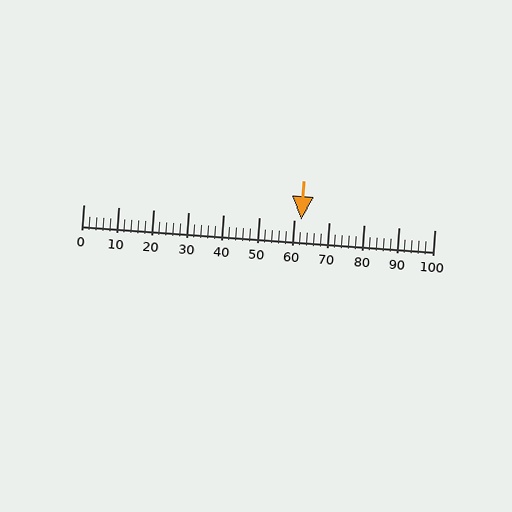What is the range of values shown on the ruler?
The ruler shows values from 0 to 100.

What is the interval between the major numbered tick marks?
The major tick marks are spaced 10 units apart.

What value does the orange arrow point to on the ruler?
The orange arrow points to approximately 62.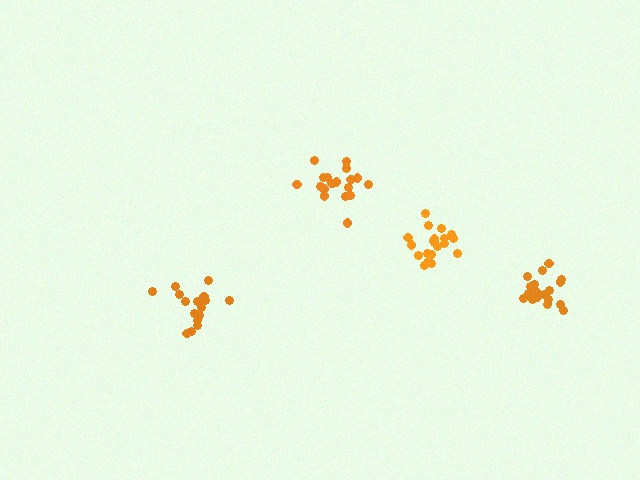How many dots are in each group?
Group 1: 20 dots, Group 2: 18 dots, Group 3: 16 dots, Group 4: 18 dots (72 total).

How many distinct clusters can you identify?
There are 4 distinct clusters.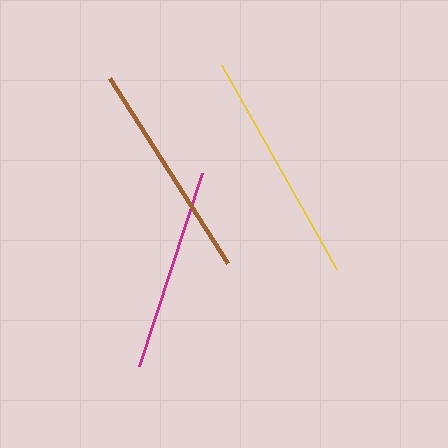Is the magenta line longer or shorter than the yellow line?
The yellow line is longer than the magenta line.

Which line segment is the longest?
The yellow line is the longest at approximately 234 pixels.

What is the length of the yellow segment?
The yellow segment is approximately 234 pixels long.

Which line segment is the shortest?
The magenta line is the shortest at approximately 203 pixels.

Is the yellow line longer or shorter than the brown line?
The yellow line is longer than the brown line.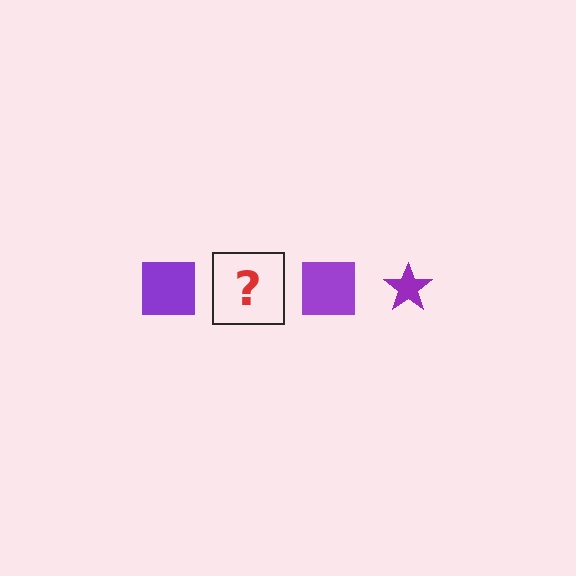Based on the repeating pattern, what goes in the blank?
The blank should be a purple star.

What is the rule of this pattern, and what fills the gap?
The rule is that the pattern cycles through square, star shapes in purple. The gap should be filled with a purple star.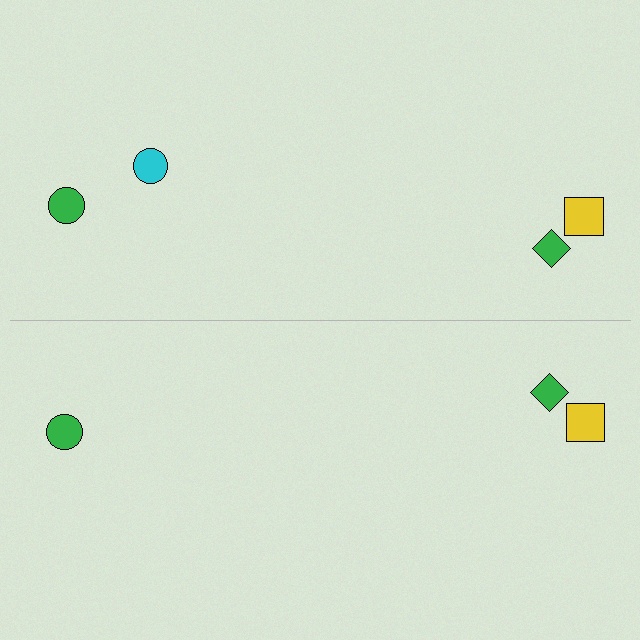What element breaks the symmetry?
A cyan circle is missing from the bottom side.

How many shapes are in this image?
There are 7 shapes in this image.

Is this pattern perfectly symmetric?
No, the pattern is not perfectly symmetric. A cyan circle is missing from the bottom side.